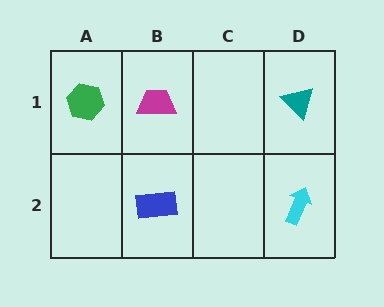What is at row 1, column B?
A magenta trapezoid.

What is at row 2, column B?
A blue rectangle.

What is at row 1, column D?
A teal triangle.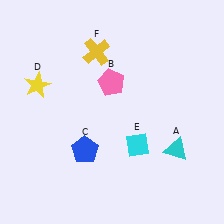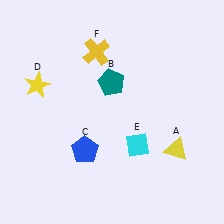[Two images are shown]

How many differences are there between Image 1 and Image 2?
There are 2 differences between the two images.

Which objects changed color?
A changed from cyan to yellow. B changed from pink to teal.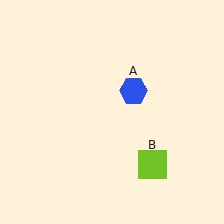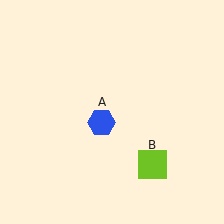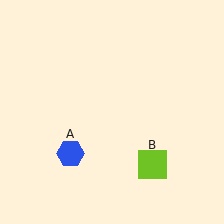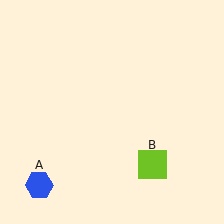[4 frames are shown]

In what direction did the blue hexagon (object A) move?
The blue hexagon (object A) moved down and to the left.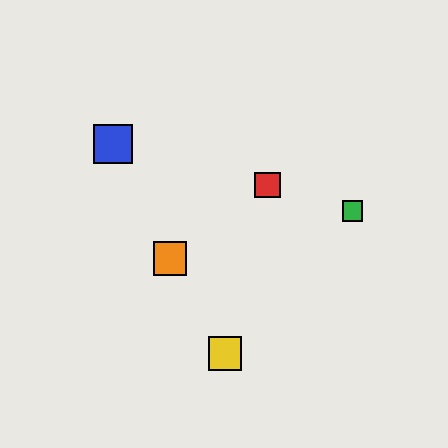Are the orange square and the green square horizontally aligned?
No, the orange square is at y≈259 and the green square is at y≈211.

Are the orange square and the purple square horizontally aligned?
Yes, both are at y≈259.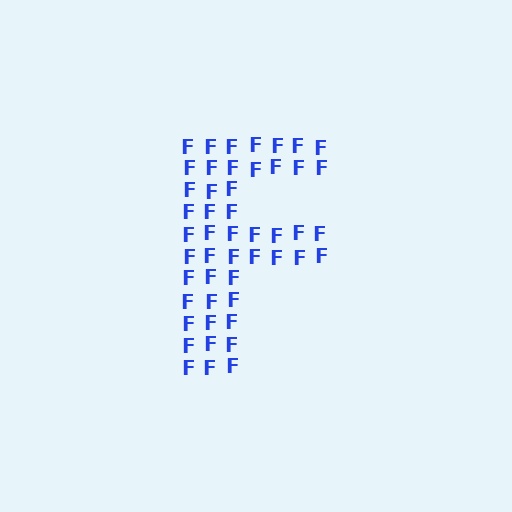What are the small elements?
The small elements are letter F's.